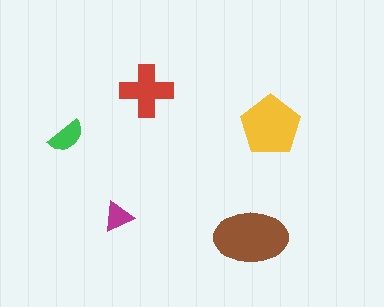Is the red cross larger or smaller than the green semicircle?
Larger.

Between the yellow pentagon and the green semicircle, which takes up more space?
The yellow pentagon.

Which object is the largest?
The brown ellipse.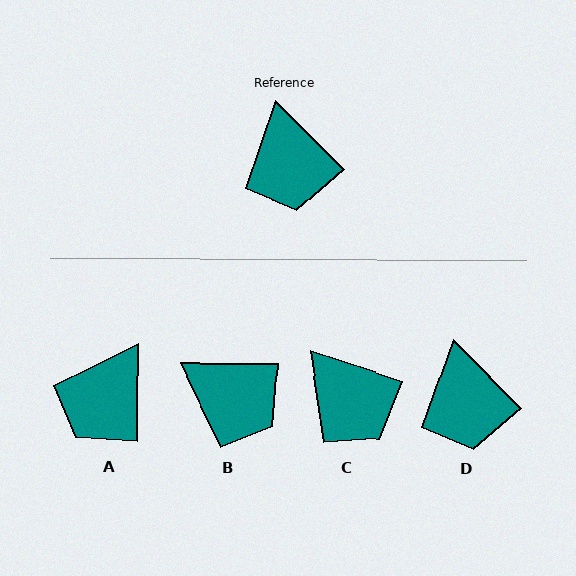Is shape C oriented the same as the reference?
No, it is off by about 27 degrees.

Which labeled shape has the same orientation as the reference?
D.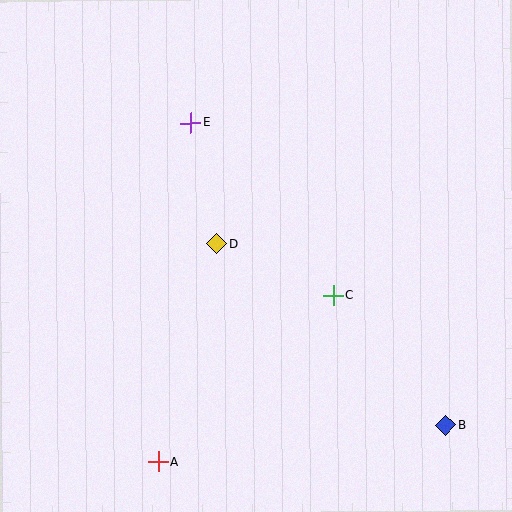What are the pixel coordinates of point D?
Point D is at (217, 244).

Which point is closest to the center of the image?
Point D at (217, 244) is closest to the center.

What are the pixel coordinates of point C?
Point C is at (334, 296).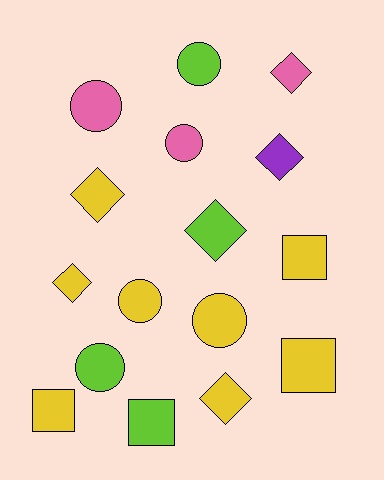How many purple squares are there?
There are no purple squares.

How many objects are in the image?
There are 16 objects.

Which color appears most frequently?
Yellow, with 8 objects.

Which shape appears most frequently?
Circle, with 6 objects.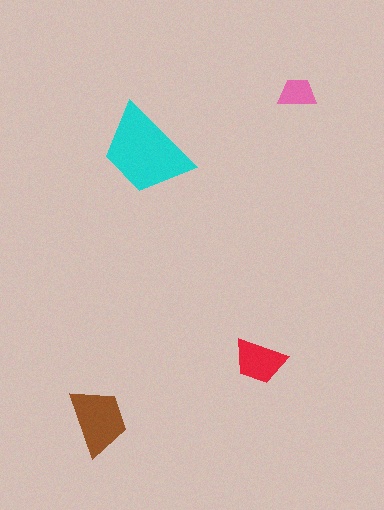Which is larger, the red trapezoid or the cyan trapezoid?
The cyan one.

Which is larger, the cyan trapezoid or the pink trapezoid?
The cyan one.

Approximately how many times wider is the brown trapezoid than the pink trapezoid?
About 2 times wider.